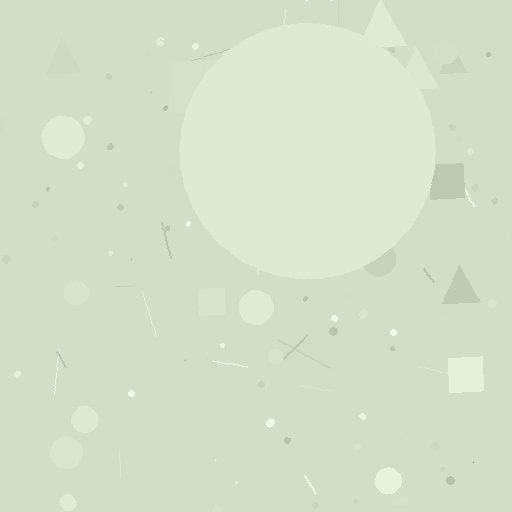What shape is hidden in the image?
A circle is hidden in the image.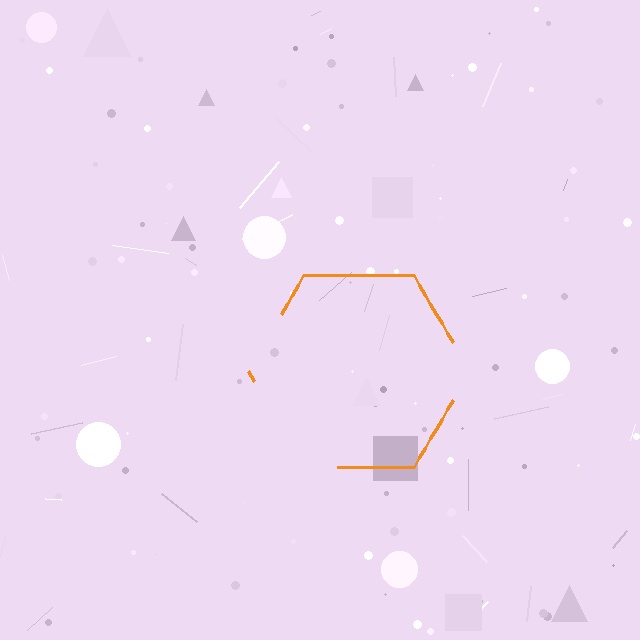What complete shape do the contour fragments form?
The contour fragments form a hexagon.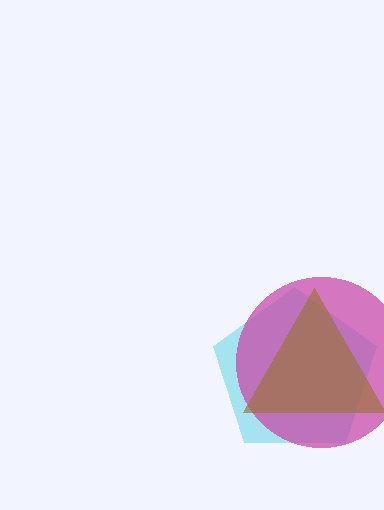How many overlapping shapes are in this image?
There are 3 overlapping shapes in the image.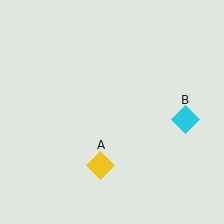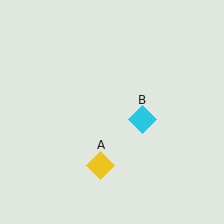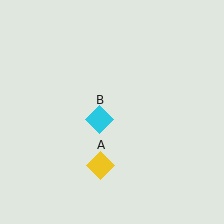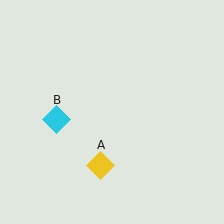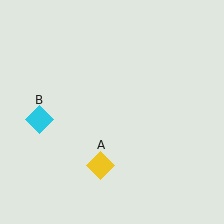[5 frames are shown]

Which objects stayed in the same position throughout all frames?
Yellow diamond (object A) remained stationary.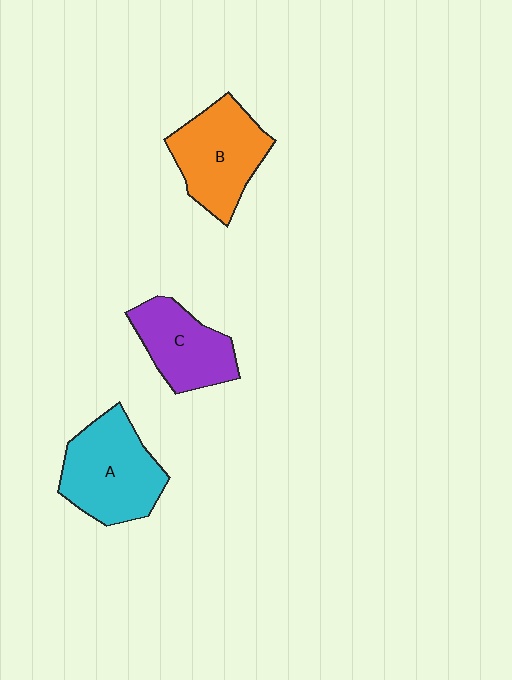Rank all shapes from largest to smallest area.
From largest to smallest: A (cyan), B (orange), C (purple).